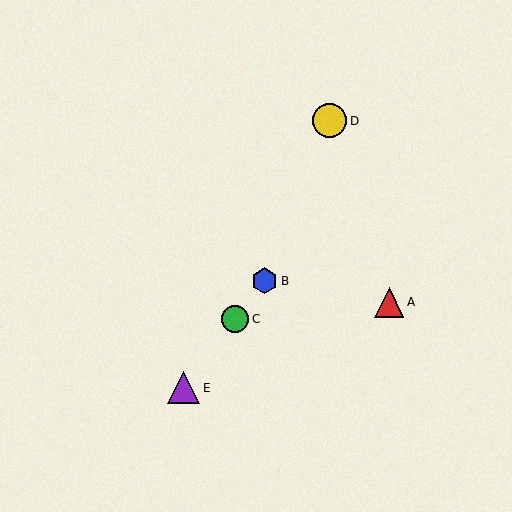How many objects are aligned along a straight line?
3 objects (B, C, E) are aligned along a straight line.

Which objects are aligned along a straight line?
Objects B, C, E are aligned along a straight line.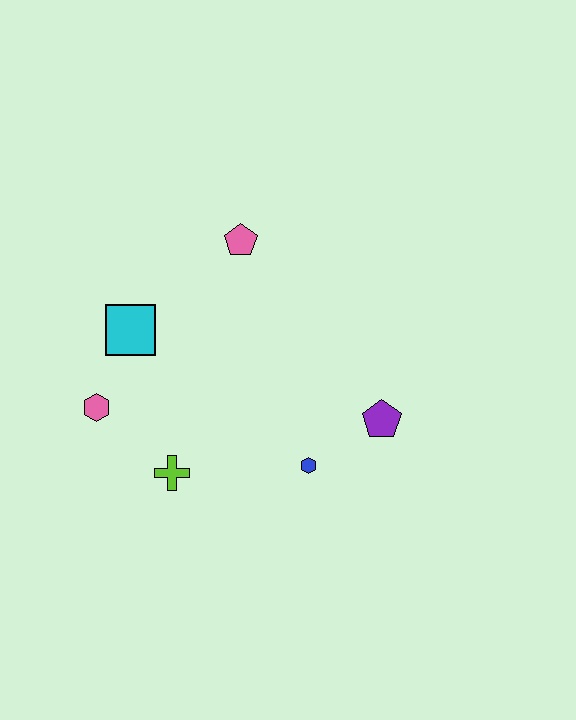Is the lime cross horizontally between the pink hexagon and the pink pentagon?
Yes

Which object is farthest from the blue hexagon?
The pink pentagon is farthest from the blue hexagon.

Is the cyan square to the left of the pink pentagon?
Yes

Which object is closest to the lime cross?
The pink hexagon is closest to the lime cross.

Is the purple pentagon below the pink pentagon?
Yes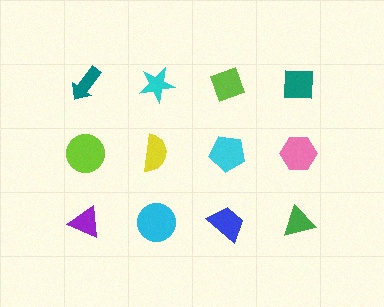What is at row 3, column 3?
A blue trapezoid.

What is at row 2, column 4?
A pink hexagon.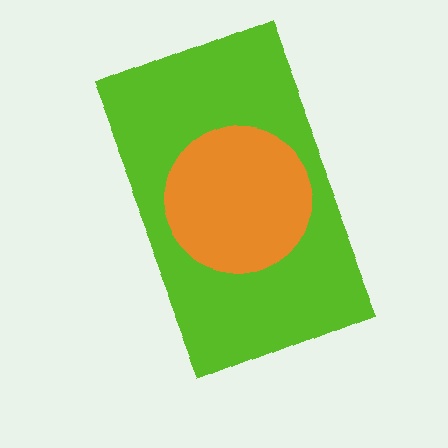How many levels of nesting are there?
2.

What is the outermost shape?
The lime rectangle.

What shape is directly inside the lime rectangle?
The orange circle.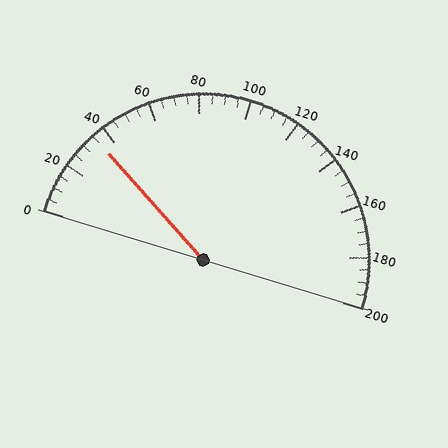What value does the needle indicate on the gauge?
The needle indicates approximately 35.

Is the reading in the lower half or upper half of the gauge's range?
The reading is in the lower half of the range (0 to 200).